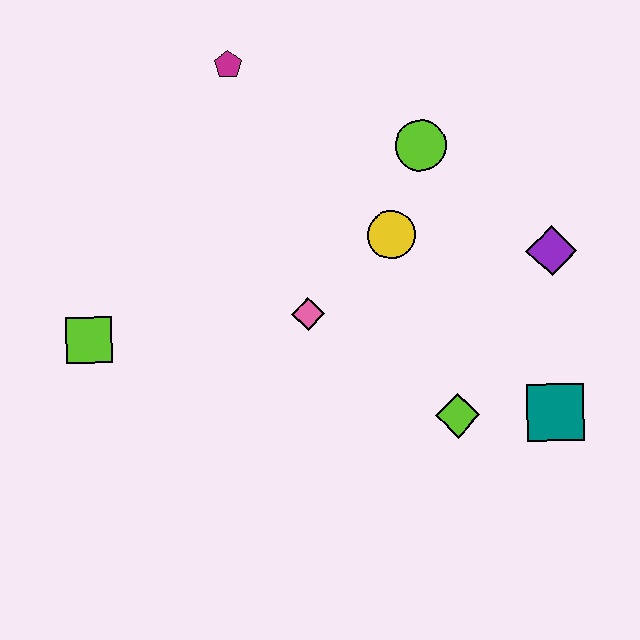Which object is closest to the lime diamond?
The teal square is closest to the lime diamond.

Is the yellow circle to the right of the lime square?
Yes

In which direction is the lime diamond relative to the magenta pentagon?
The lime diamond is below the magenta pentagon.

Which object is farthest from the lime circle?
The lime square is farthest from the lime circle.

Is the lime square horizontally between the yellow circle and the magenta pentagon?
No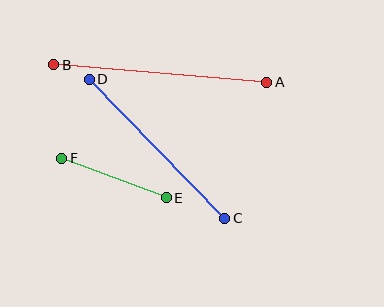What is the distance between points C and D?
The distance is approximately 194 pixels.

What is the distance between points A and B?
The distance is approximately 214 pixels.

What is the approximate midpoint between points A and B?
The midpoint is at approximately (160, 74) pixels.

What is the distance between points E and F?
The distance is approximately 112 pixels.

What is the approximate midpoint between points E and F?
The midpoint is at approximately (114, 178) pixels.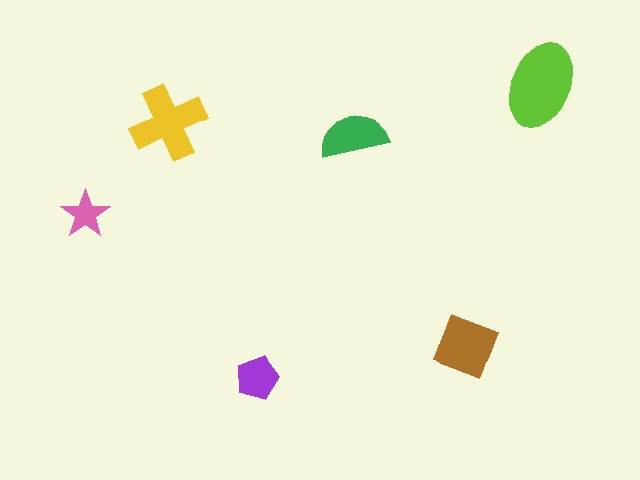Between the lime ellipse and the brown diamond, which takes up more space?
The lime ellipse.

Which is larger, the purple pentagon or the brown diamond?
The brown diamond.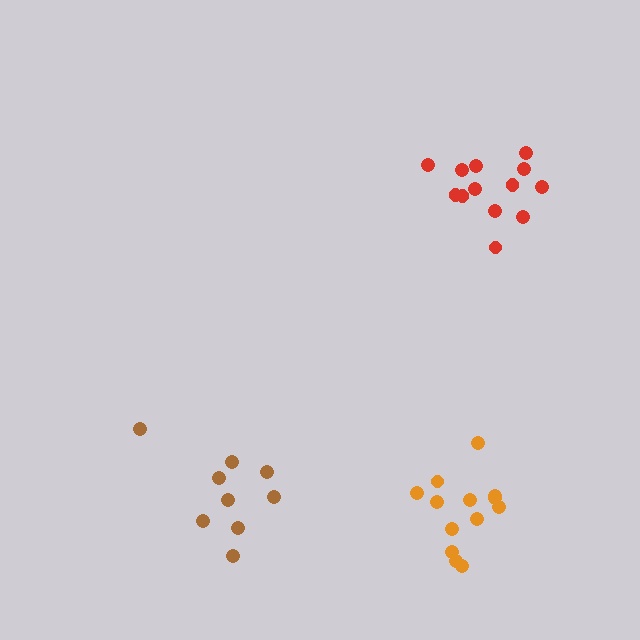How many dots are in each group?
Group 1: 13 dots, Group 2: 9 dots, Group 3: 13 dots (35 total).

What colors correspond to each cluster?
The clusters are colored: orange, brown, red.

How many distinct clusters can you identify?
There are 3 distinct clusters.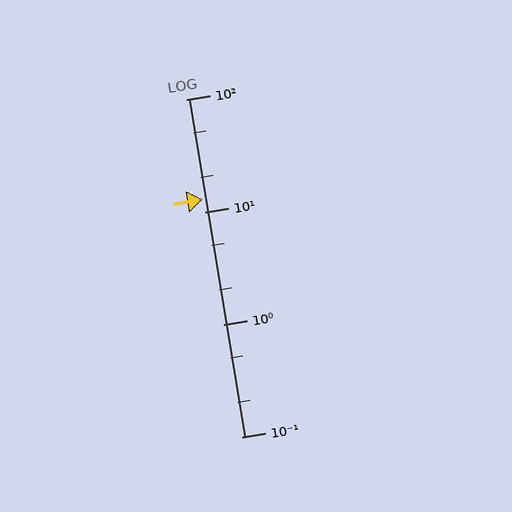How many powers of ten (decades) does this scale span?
The scale spans 3 decades, from 0.1 to 100.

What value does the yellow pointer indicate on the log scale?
The pointer indicates approximately 13.